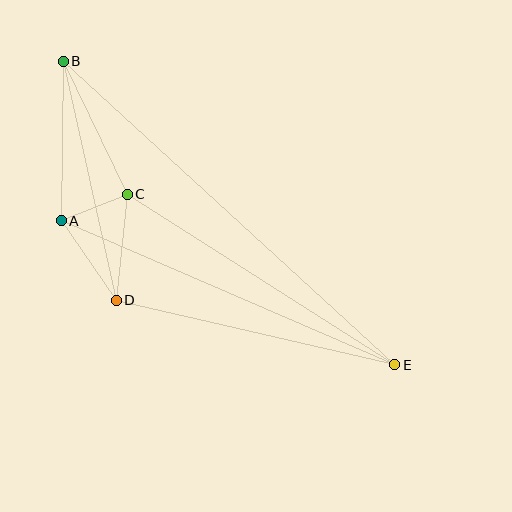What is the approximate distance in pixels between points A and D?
The distance between A and D is approximately 97 pixels.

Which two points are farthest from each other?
Points B and E are farthest from each other.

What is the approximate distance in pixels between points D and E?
The distance between D and E is approximately 286 pixels.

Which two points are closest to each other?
Points A and C are closest to each other.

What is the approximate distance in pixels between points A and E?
The distance between A and E is approximately 363 pixels.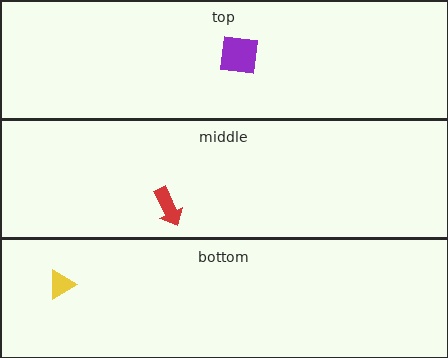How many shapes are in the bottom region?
1.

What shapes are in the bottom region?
The yellow triangle.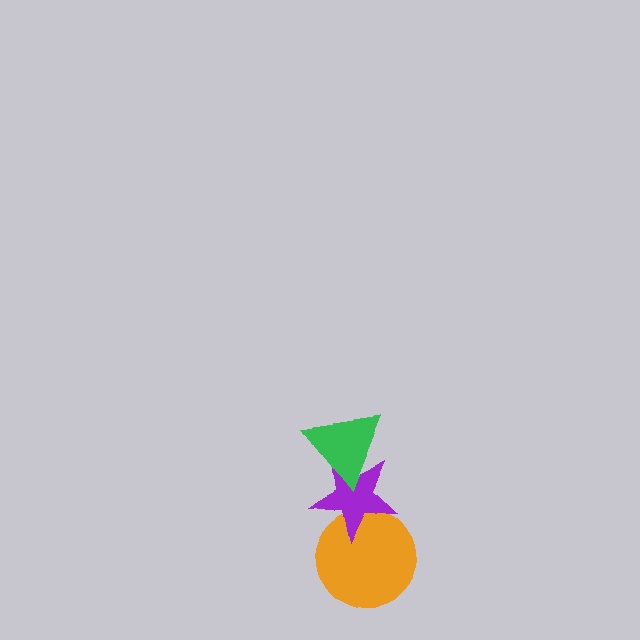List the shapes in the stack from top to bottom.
From top to bottom: the green triangle, the purple star, the orange circle.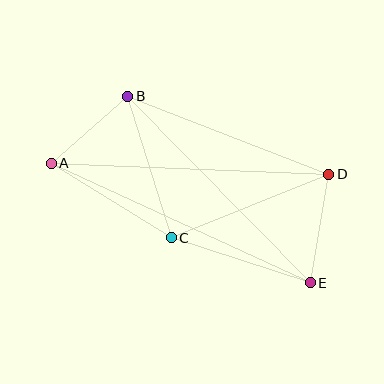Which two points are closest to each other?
Points A and B are closest to each other.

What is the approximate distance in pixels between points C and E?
The distance between C and E is approximately 146 pixels.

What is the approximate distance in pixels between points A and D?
The distance between A and D is approximately 278 pixels.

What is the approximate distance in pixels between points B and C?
The distance between B and C is approximately 148 pixels.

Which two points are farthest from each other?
Points A and E are farthest from each other.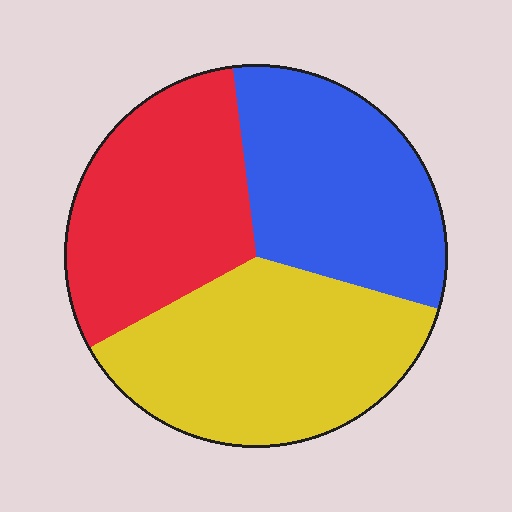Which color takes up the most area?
Yellow, at roughly 35%.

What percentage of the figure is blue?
Blue covers about 30% of the figure.